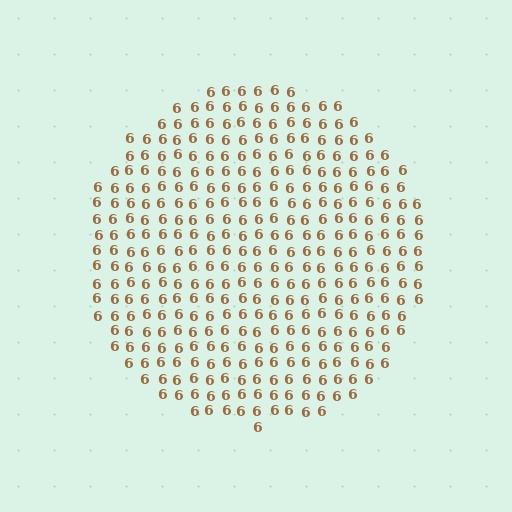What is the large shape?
The large shape is a circle.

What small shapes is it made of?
It is made of small digit 6's.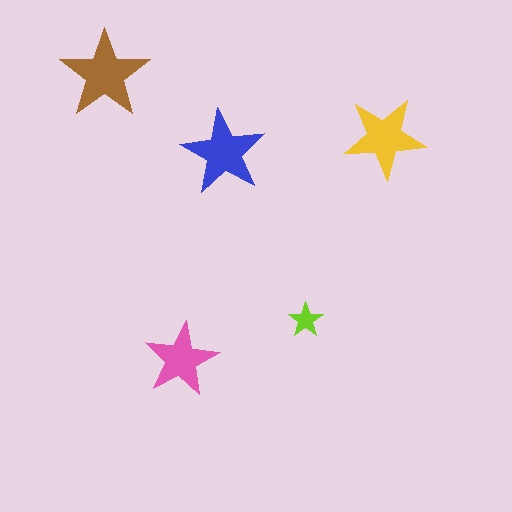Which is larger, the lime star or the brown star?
The brown one.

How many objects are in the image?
There are 5 objects in the image.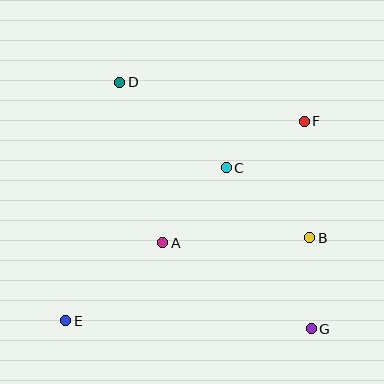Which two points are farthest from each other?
Points D and G are farthest from each other.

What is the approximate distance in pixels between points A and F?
The distance between A and F is approximately 186 pixels.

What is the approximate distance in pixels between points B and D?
The distance between B and D is approximately 245 pixels.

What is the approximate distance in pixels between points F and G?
The distance between F and G is approximately 207 pixels.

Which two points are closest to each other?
Points C and F are closest to each other.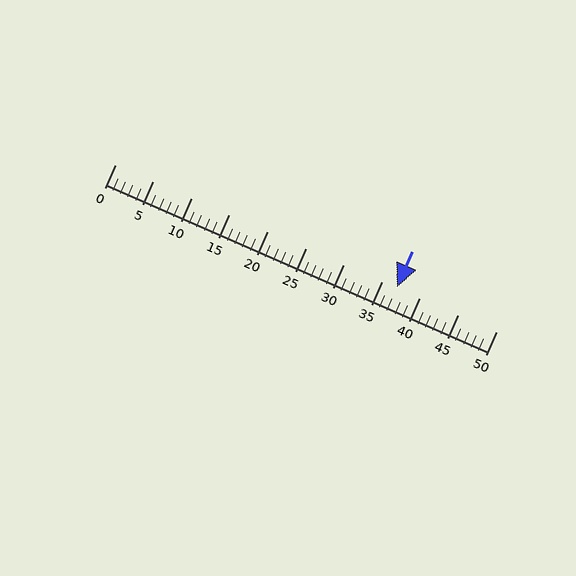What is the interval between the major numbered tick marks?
The major tick marks are spaced 5 units apart.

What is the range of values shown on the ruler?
The ruler shows values from 0 to 50.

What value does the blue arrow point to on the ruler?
The blue arrow points to approximately 37.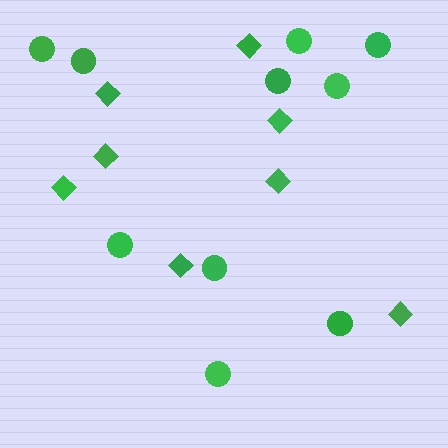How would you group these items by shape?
There are 2 groups: one group of circles (10) and one group of diamonds (8).